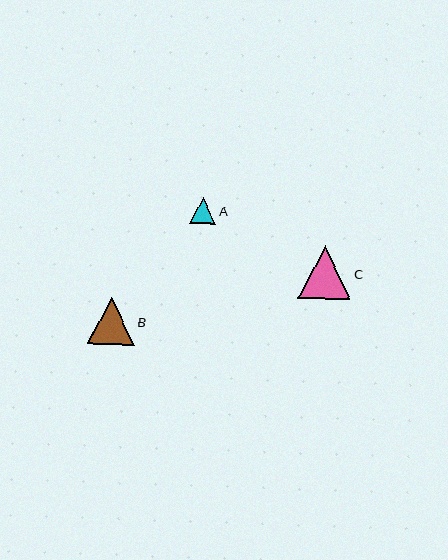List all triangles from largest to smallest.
From largest to smallest: C, B, A.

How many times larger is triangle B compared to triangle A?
Triangle B is approximately 1.8 times the size of triangle A.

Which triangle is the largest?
Triangle C is the largest with a size of approximately 52 pixels.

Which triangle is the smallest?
Triangle A is the smallest with a size of approximately 27 pixels.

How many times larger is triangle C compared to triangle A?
Triangle C is approximately 2.0 times the size of triangle A.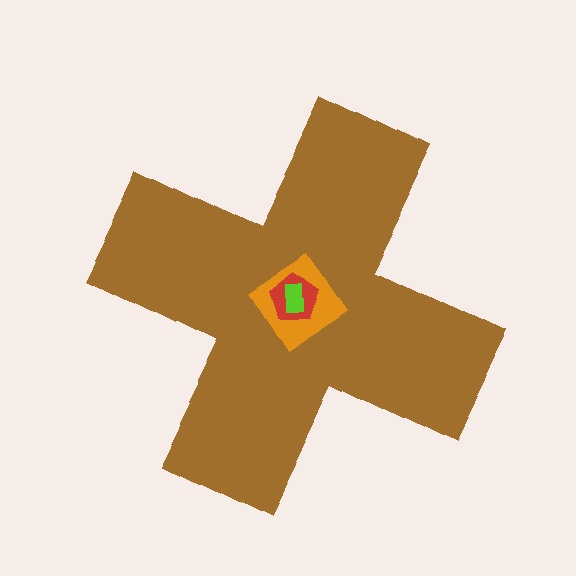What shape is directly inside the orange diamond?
The red pentagon.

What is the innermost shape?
The lime rectangle.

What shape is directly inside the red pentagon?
The lime rectangle.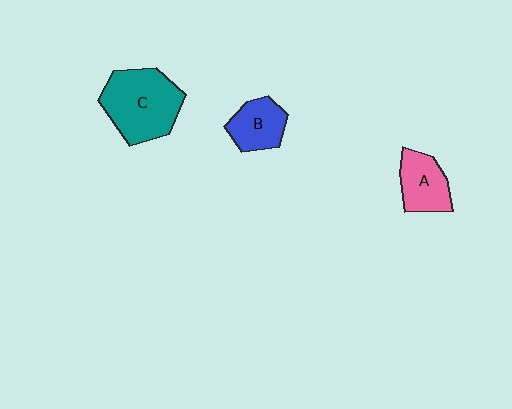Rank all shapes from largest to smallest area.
From largest to smallest: C (teal), A (pink), B (blue).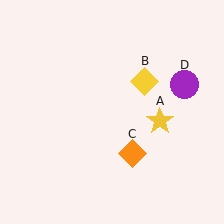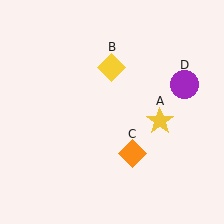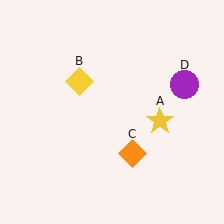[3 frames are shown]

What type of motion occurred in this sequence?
The yellow diamond (object B) rotated counterclockwise around the center of the scene.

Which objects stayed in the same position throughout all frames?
Yellow star (object A) and orange diamond (object C) and purple circle (object D) remained stationary.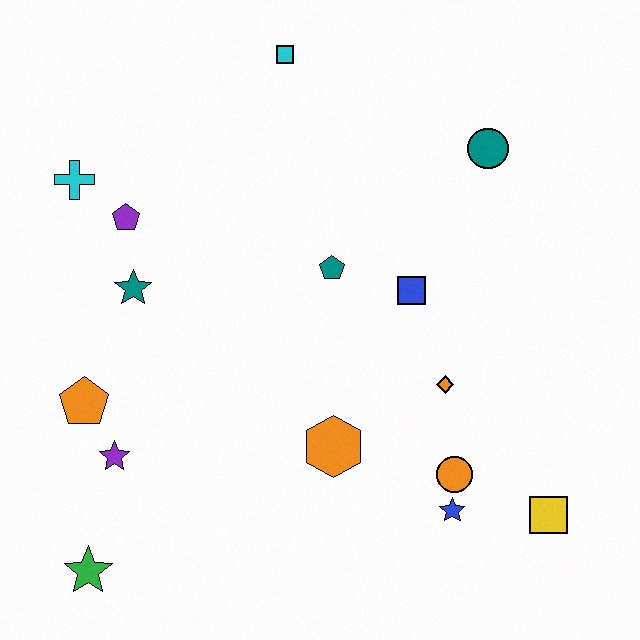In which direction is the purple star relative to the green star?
The purple star is above the green star.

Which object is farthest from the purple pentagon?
The yellow square is farthest from the purple pentagon.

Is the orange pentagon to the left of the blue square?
Yes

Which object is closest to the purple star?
The orange pentagon is closest to the purple star.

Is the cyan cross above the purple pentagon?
Yes